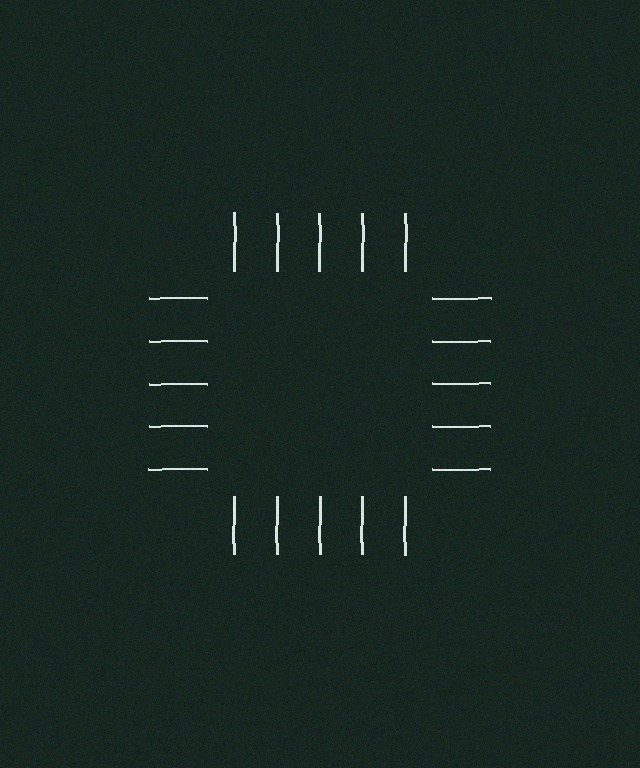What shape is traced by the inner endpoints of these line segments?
An illusory square — the line segments terminate on its edges but no continuous stroke is drawn.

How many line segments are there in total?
20 — 5 along each of the 4 edges.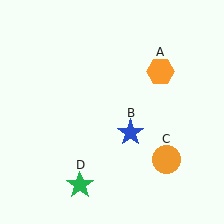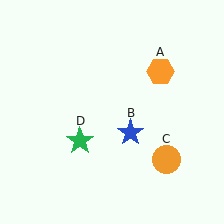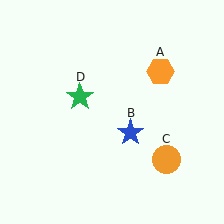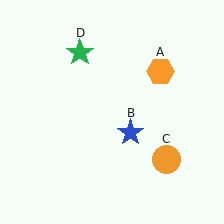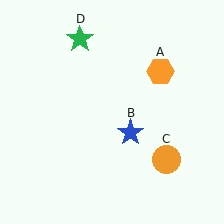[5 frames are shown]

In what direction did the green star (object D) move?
The green star (object D) moved up.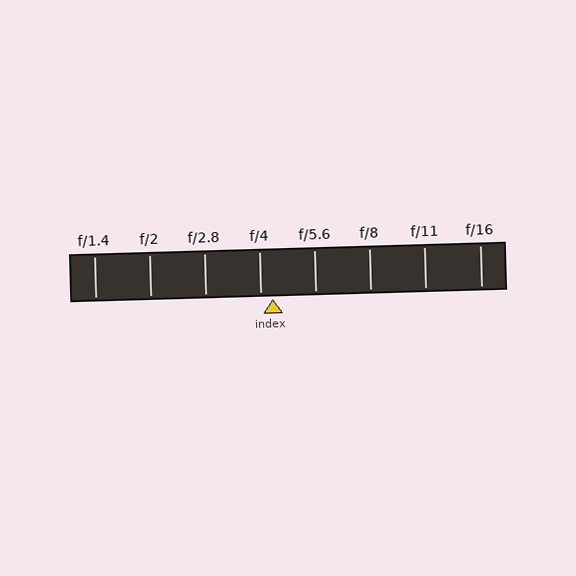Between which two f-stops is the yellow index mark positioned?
The index mark is between f/4 and f/5.6.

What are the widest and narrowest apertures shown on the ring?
The widest aperture shown is f/1.4 and the narrowest is f/16.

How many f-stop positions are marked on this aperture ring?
There are 8 f-stop positions marked.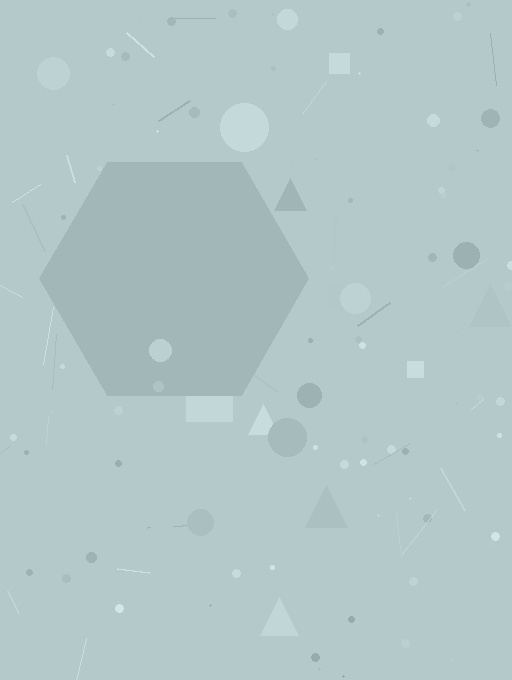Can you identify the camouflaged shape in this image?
The camouflaged shape is a hexagon.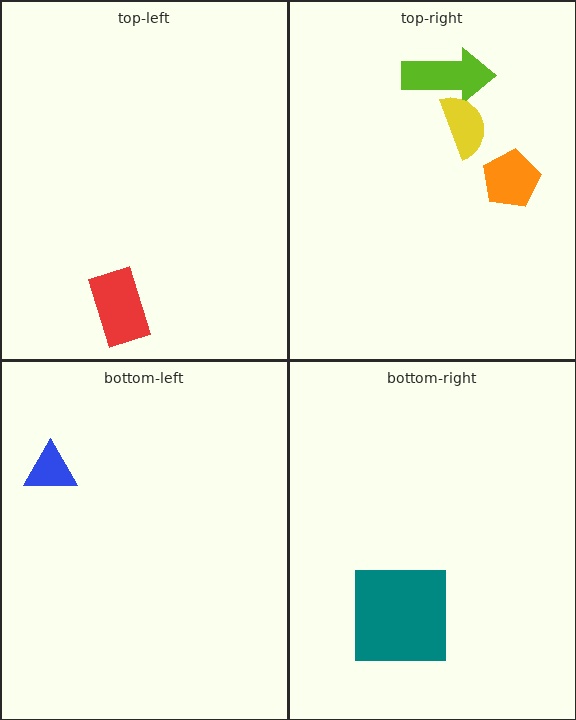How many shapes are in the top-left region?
1.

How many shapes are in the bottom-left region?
1.